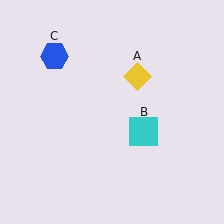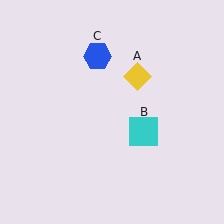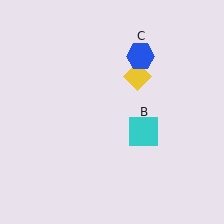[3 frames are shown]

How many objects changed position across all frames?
1 object changed position: blue hexagon (object C).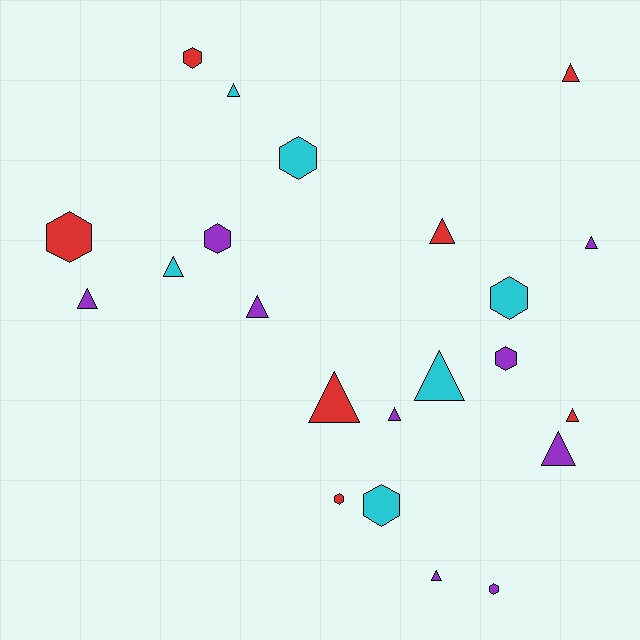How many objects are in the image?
There are 22 objects.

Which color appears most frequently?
Purple, with 9 objects.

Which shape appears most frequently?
Triangle, with 13 objects.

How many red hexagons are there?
There are 3 red hexagons.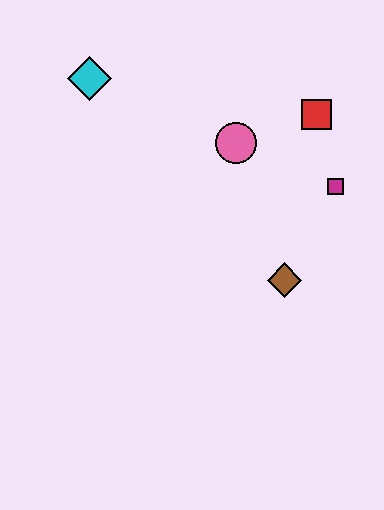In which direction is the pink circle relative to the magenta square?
The pink circle is to the left of the magenta square.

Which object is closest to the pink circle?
The red square is closest to the pink circle.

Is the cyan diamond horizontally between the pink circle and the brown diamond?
No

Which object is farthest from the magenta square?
The cyan diamond is farthest from the magenta square.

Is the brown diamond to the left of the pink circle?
No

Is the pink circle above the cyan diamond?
No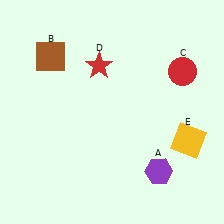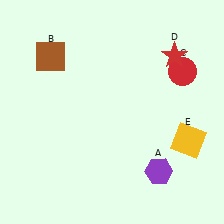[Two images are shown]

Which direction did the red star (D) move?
The red star (D) moved right.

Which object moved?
The red star (D) moved right.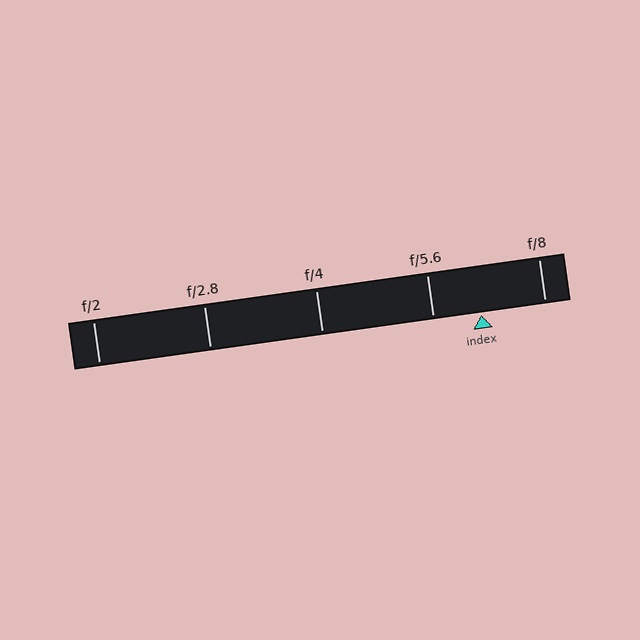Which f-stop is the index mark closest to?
The index mark is closest to f/5.6.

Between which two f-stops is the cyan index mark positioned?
The index mark is between f/5.6 and f/8.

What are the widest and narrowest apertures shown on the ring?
The widest aperture shown is f/2 and the narrowest is f/8.